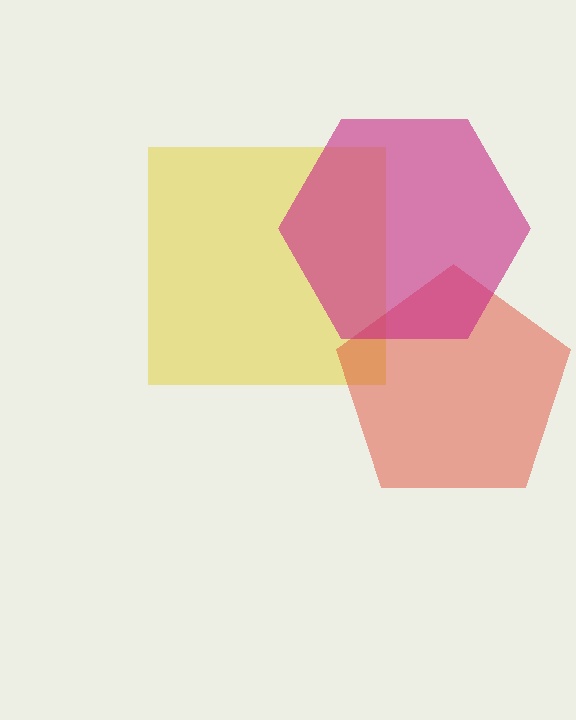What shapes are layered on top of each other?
The layered shapes are: a yellow square, a red pentagon, a magenta hexagon.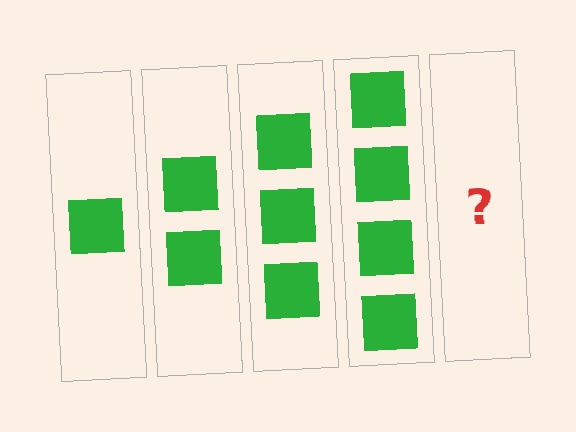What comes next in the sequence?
The next element should be 5 squares.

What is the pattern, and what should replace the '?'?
The pattern is that each step adds one more square. The '?' should be 5 squares.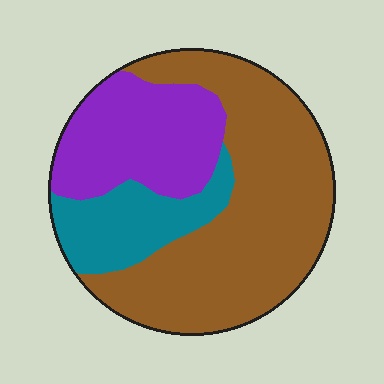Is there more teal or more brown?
Brown.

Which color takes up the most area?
Brown, at roughly 55%.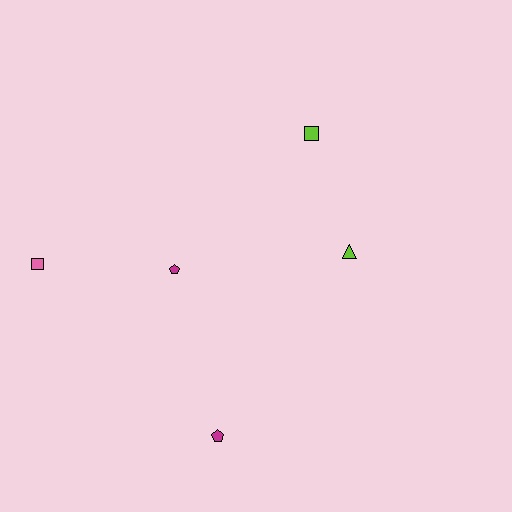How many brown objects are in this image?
There are no brown objects.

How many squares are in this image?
There are 2 squares.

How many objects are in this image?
There are 5 objects.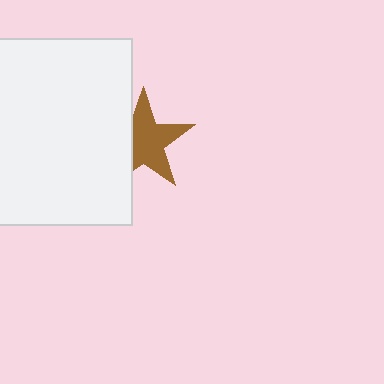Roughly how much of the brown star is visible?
Most of it is visible (roughly 68%).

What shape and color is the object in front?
The object in front is a white rectangle.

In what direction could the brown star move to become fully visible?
The brown star could move right. That would shift it out from behind the white rectangle entirely.